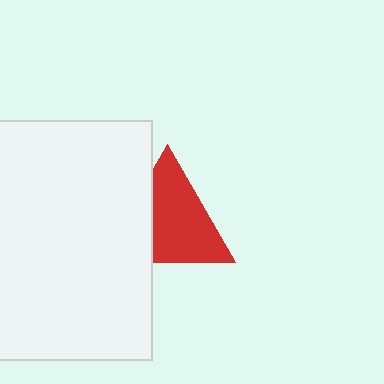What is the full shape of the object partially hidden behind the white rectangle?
The partially hidden object is a red triangle.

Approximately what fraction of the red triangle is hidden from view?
Roughly 32% of the red triangle is hidden behind the white rectangle.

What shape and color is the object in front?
The object in front is a white rectangle.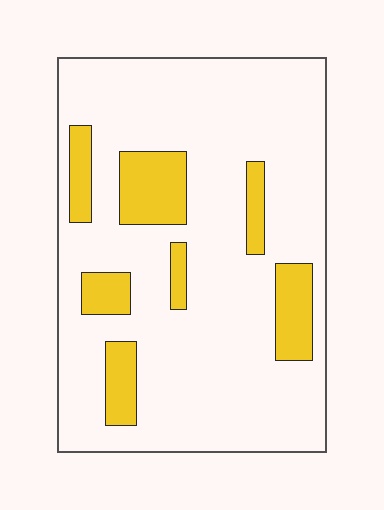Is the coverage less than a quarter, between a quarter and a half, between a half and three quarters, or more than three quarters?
Less than a quarter.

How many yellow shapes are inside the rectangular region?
7.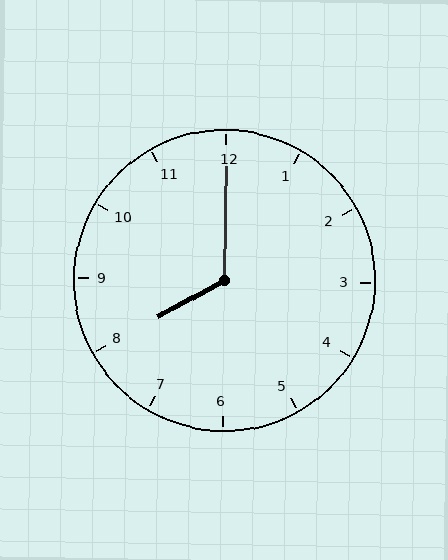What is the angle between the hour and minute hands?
Approximately 120 degrees.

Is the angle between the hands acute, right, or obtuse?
It is obtuse.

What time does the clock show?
8:00.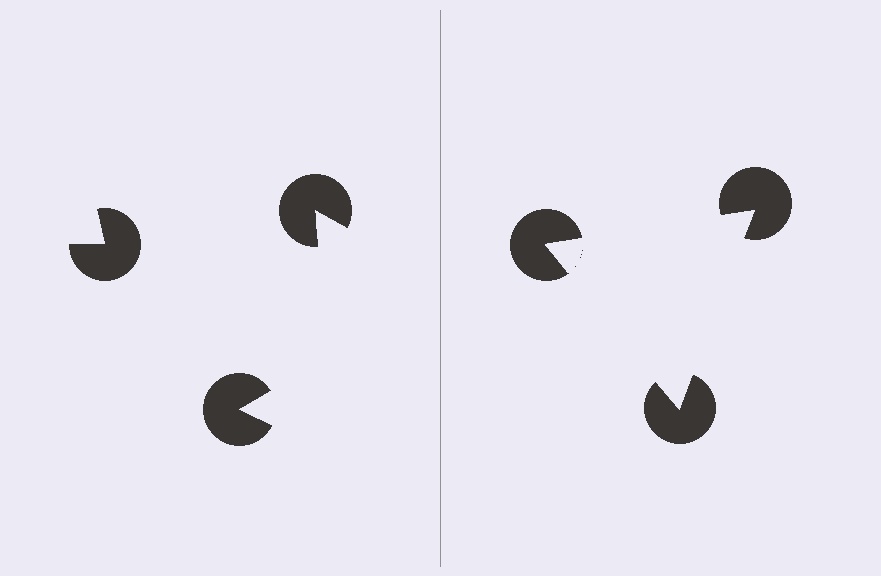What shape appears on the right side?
An illusory triangle.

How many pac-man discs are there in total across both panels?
6 — 3 on each side.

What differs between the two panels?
The pac-man discs are positioned identically on both sides; only the wedge orientations differ. On the right they align to a triangle; on the left they are misaligned.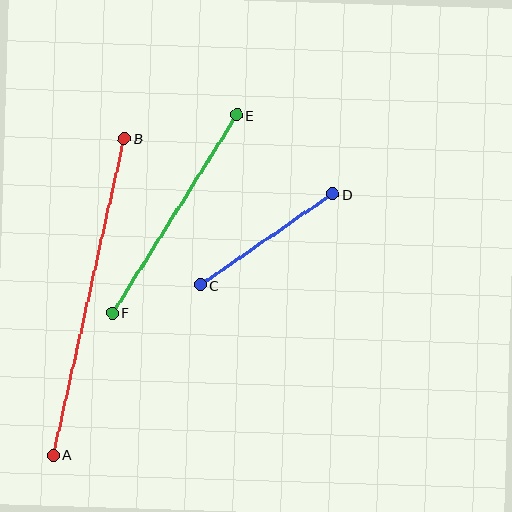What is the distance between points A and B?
The distance is approximately 325 pixels.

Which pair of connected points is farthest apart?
Points A and B are farthest apart.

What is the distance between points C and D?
The distance is approximately 161 pixels.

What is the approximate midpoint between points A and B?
The midpoint is at approximately (89, 297) pixels.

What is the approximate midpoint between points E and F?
The midpoint is at approximately (174, 214) pixels.